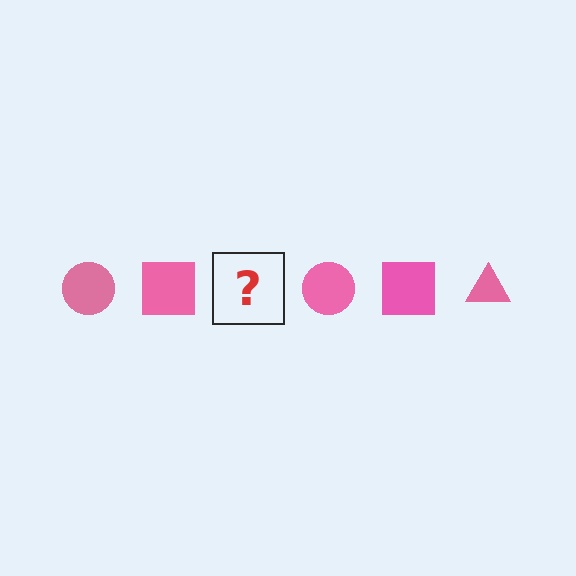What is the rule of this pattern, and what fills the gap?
The rule is that the pattern cycles through circle, square, triangle shapes in pink. The gap should be filled with a pink triangle.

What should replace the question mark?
The question mark should be replaced with a pink triangle.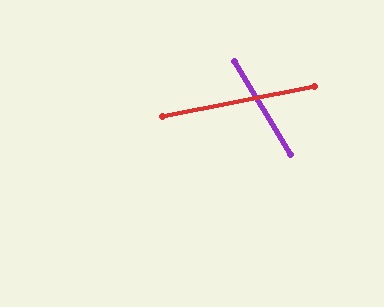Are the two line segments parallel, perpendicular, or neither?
Neither parallel nor perpendicular — they differ by about 70°.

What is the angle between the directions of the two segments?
Approximately 70 degrees.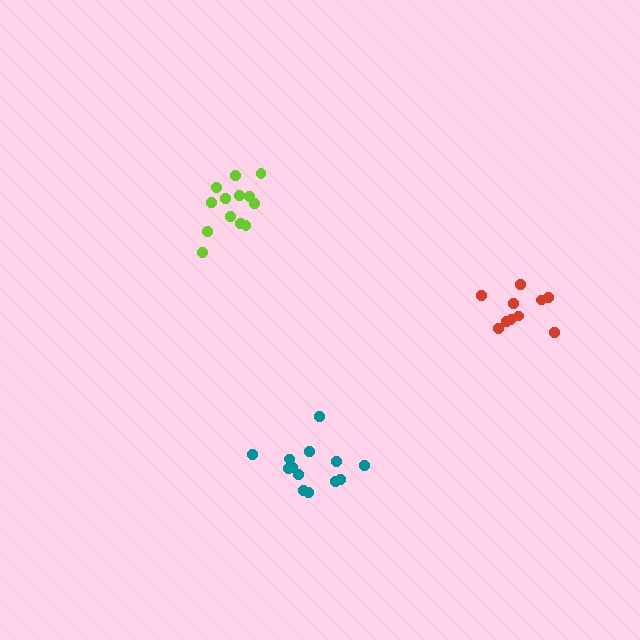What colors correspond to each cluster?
The clusters are colored: teal, lime, red.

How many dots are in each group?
Group 1: 13 dots, Group 2: 13 dots, Group 3: 10 dots (36 total).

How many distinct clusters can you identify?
There are 3 distinct clusters.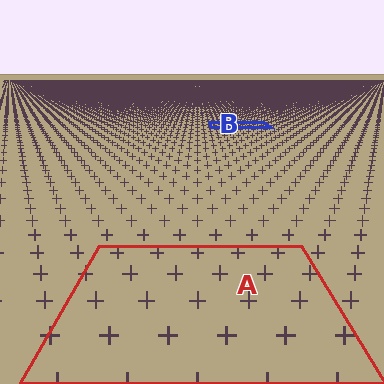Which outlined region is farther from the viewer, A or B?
Region B is farther from the viewer — the texture elements inside it appear smaller and more densely packed.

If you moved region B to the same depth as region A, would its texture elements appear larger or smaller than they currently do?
They would appear larger. At a closer depth, the same texture elements are projected at a bigger on-screen size.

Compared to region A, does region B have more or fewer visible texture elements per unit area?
Region B has more texture elements per unit area — they are packed more densely because it is farther away.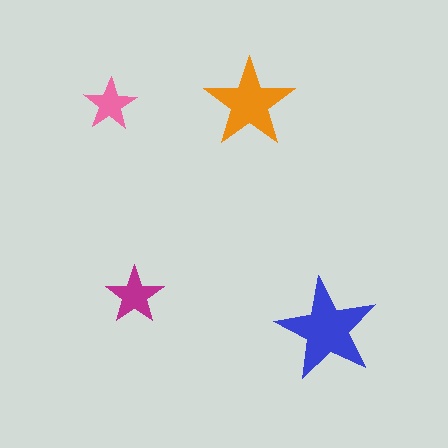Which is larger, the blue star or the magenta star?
The blue one.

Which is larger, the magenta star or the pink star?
The magenta one.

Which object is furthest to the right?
The blue star is rightmost.